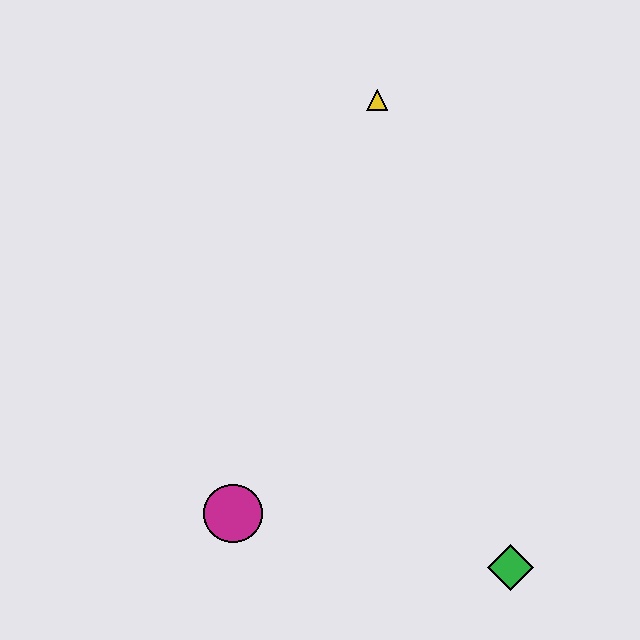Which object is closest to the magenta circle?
The green diamond is closest to the magenta circle.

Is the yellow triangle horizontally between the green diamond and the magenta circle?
Yes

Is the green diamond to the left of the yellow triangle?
No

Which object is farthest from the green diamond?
The yellow triangle is farthest from the green diamond.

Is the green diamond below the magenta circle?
Yes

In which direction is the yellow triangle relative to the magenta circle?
The yellow triangle is above the magenta circle.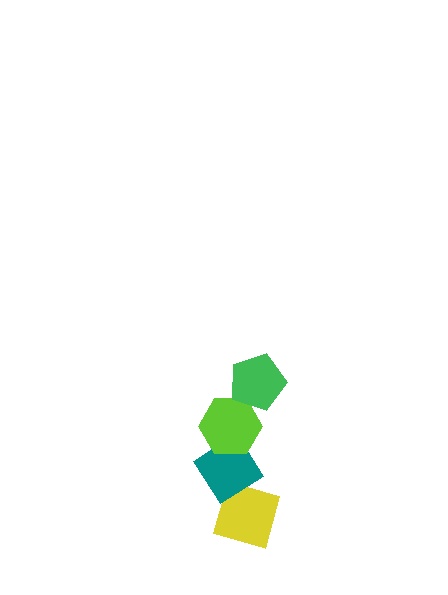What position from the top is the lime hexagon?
The lime hexagon is 2nd from the top.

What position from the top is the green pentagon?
The green pentagon is 1st from the top.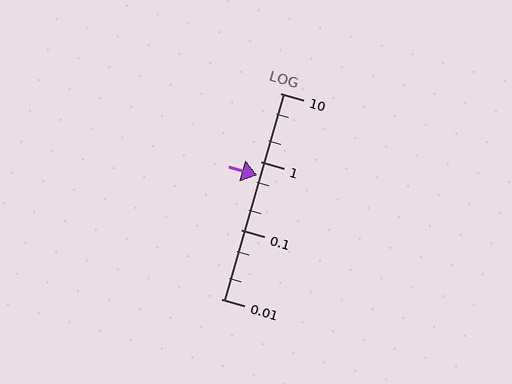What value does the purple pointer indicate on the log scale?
The pointer indicates approximately 0.63.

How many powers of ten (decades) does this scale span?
The scale spans 3 decades, from 0.01 to 10.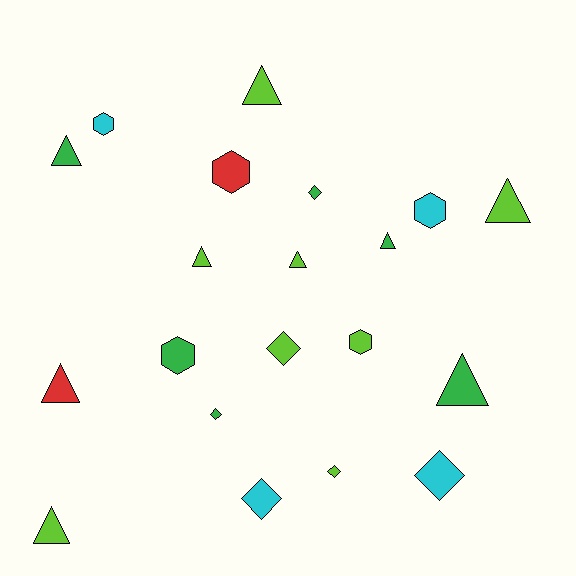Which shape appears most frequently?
Triangle, with 9 objects.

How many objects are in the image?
There are 20 objects.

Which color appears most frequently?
Lime, with 8 objects.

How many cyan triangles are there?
There are no cyan triangles.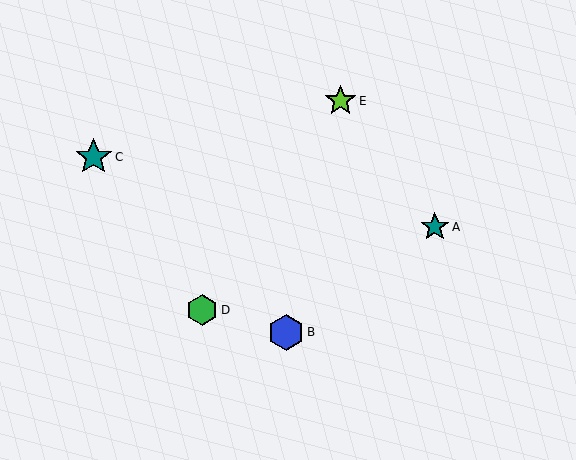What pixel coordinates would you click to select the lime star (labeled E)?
Click at (341, 101) to select the lime star E.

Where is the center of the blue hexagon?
The center of the blue hexagon is at (286, 332).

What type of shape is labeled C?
Shape C is a teal star.